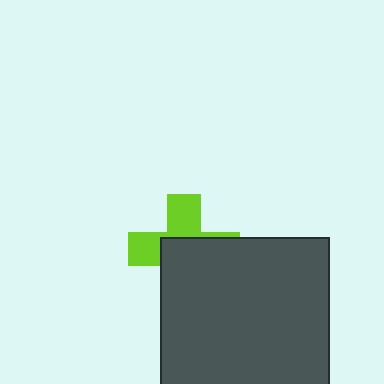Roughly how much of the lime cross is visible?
A small part of it is visible (roughly 44%).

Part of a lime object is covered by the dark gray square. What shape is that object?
It is a cross.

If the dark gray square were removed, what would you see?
You would see the complete lime cross.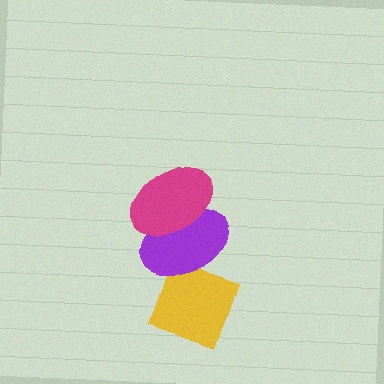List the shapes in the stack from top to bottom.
From top to bottom: the magenta ellipse, the purple ellipse, the yellow diamond.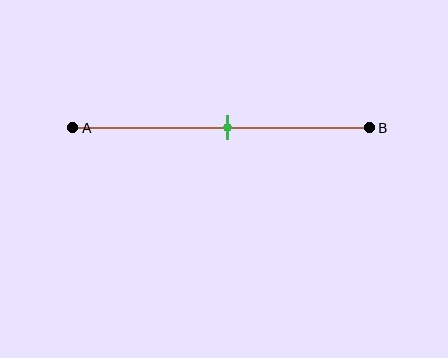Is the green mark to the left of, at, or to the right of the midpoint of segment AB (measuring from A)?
The green mark is approximately at the midpoint of segment AB.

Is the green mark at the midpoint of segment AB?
Yes, the mark is approximately at the midpoint.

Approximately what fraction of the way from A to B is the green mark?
The green mark is approximately 50% of the way from A to B.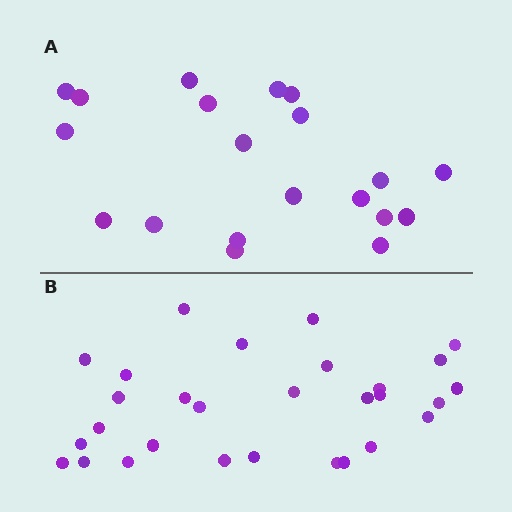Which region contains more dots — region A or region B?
Region B (the bottom region) has more dots.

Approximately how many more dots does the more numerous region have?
Region B has roughly 8 or so more dots than region A.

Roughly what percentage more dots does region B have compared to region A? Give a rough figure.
About 45% more.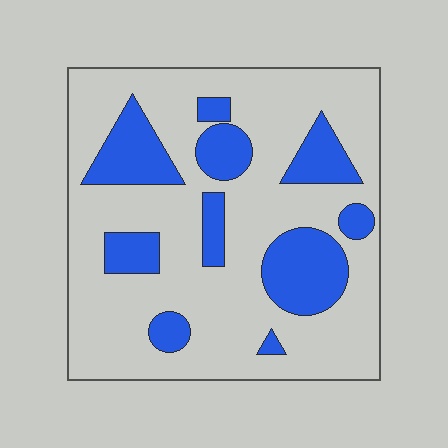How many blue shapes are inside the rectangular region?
10.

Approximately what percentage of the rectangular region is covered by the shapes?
Approximately 25%.